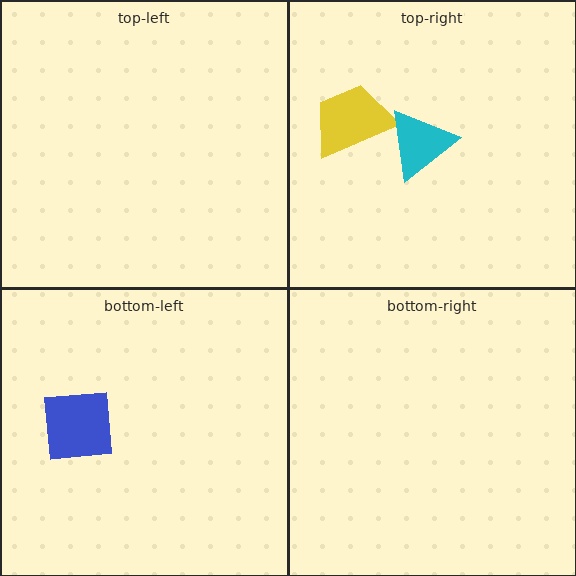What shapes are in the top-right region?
The yellow trapezoid, the cyan triangle.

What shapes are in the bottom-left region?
The blue square.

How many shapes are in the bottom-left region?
1.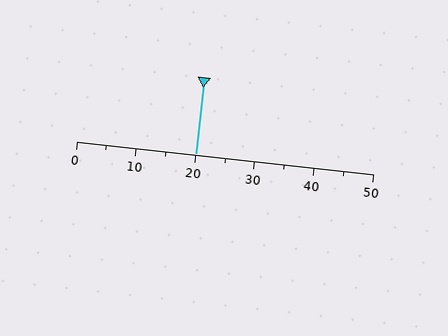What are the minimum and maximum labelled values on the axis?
The axis runs from 0 to 50.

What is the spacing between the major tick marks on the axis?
The major ticks are spaced 10 apart.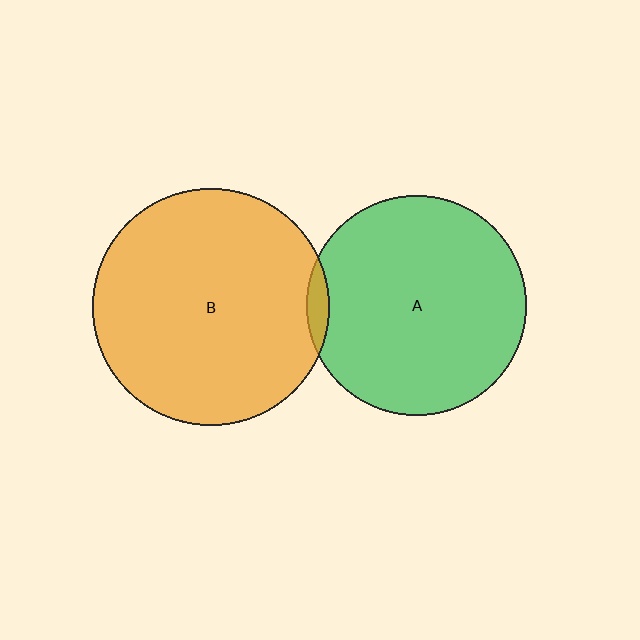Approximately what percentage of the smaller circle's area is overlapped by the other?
Approximately 5%.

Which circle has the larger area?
Circle B (orange).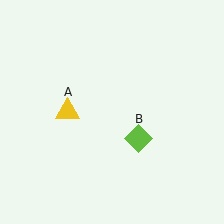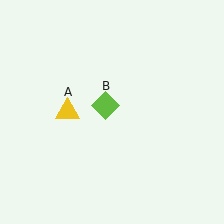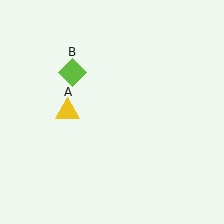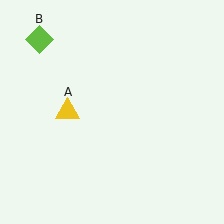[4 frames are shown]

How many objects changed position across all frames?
1 object changed position: lime diamond (object B).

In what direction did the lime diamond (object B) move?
The lime diamond (object B) moved up and to the left.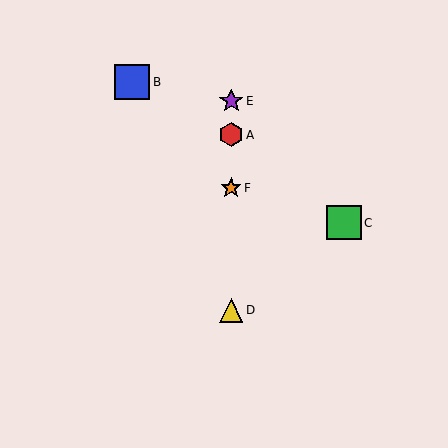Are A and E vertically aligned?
Yes, both are at x≈231.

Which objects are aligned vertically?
Objects A, D, E, F are aligned vertically.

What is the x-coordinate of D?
Object D is at x≈231.